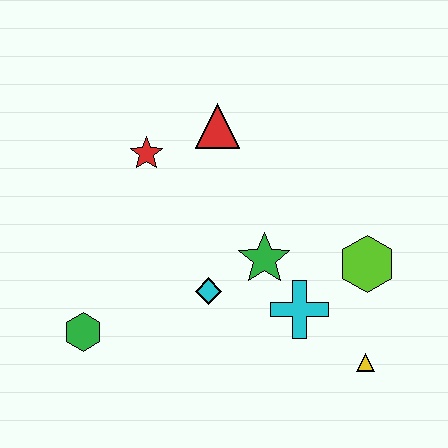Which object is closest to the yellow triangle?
The cyan cross is closest to the yellow triangle.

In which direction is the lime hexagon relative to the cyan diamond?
The lime hexagon is to the right of the cyan diamond.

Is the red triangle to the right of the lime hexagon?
No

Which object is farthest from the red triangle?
The yellow triangle is farthest from the red triangle.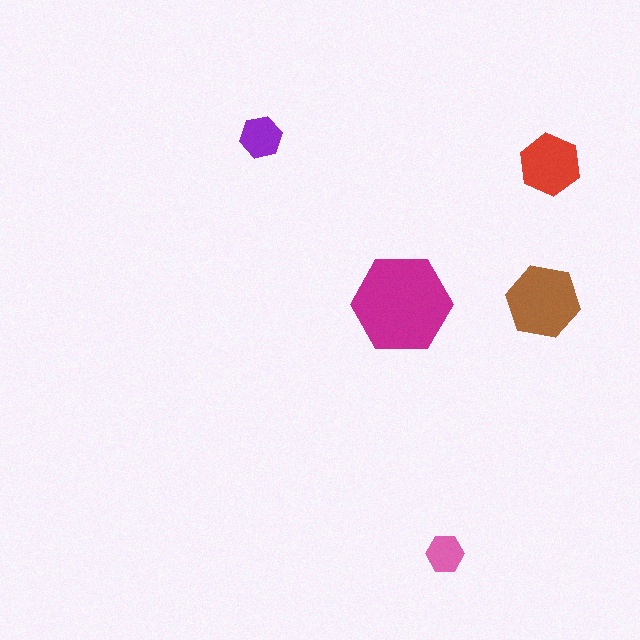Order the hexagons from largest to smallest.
the magenta one, the brown one, the red one, the purple one, the pink one.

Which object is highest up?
The purple hexagon is topmost.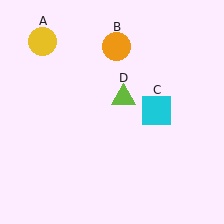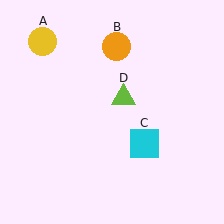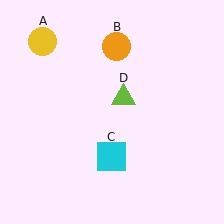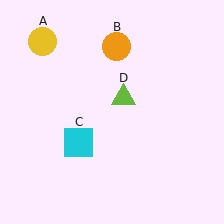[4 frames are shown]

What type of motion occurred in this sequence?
The cyan square (object C) rotated clockwise around the center of the scene.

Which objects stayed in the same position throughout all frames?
Yellow circle (object A) and orange circle (object B) and lime triangle (object D) remained stationary.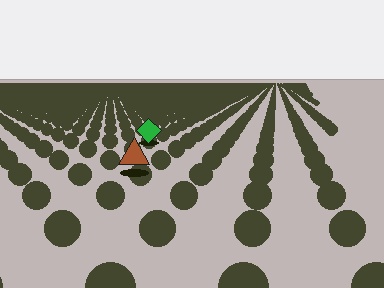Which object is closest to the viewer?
The brown triangle is closest. The texture marks near it are larger and more spread out.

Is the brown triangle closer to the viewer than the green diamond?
Yes. The brown triangle is closer — you can tell from the texture gradient: the ground texture is coarser near it.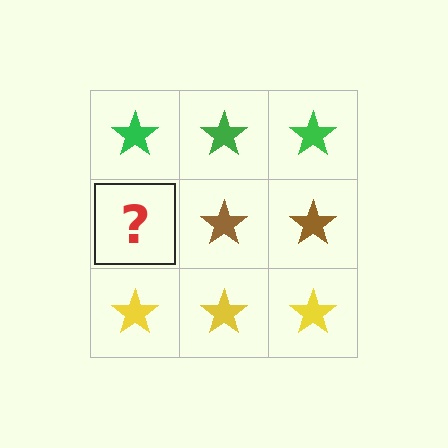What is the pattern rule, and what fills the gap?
The rule is that each row has a consistent color. The gap should be filled with a brown star.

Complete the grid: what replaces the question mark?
The question mark should be replaced with a brown star.